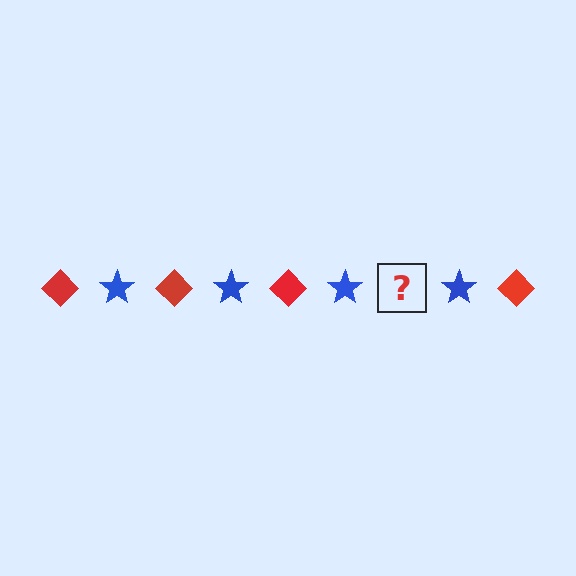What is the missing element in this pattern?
The missing element is a red diamond.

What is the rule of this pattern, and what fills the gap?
The rule is that the pattern alternates between red diamond and blue star. The gap should be filled with a red diamond.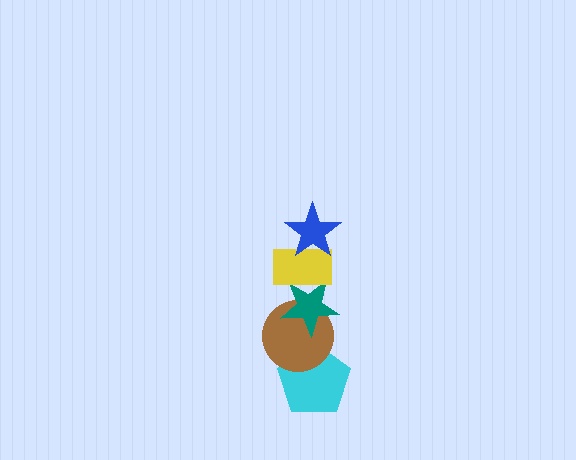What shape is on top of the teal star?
The yellow rectangle is on top of the teal star.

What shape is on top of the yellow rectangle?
The blue star is on top of the yellow rectangle.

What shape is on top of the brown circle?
The teal star is on top of the brown circle.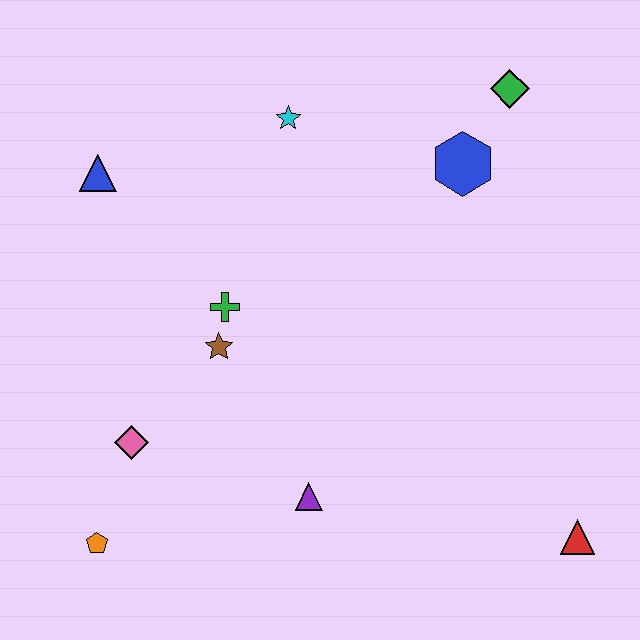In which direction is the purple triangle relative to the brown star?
The purple triangle is below the brown star.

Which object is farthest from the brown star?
The red triangle is farthest from the brown star.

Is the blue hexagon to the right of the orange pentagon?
Yes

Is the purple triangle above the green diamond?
No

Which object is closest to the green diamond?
The blue hexagon is closest to the green diamond.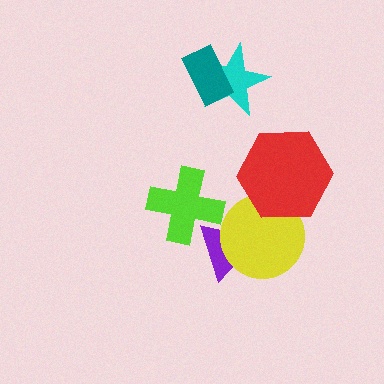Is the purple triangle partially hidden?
Yes, it is partially covered by another shape.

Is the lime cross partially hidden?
Yes, it is partially covered by another shape.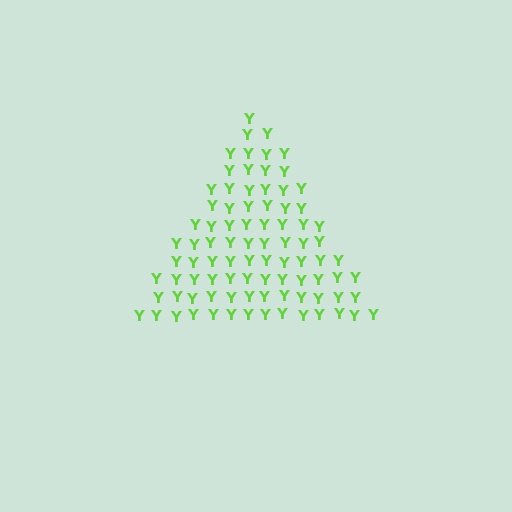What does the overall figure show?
The overall figure shows a triangle.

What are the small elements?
The small elements are letter Y's.